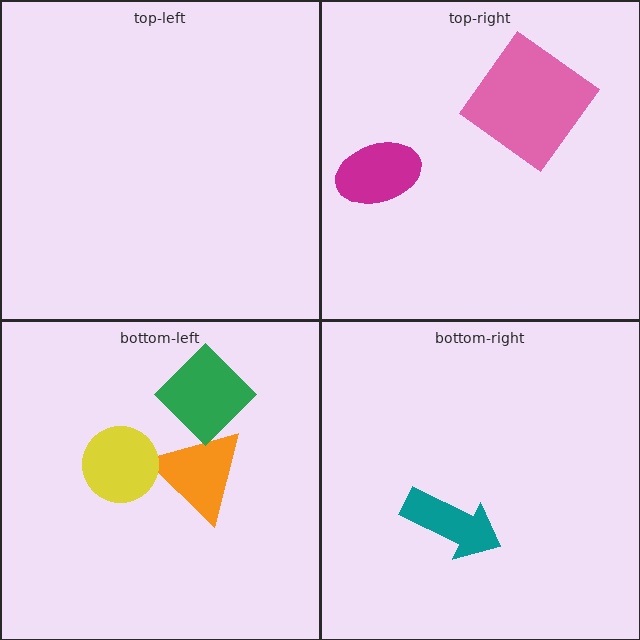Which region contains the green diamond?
The bottom-left region.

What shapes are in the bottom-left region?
The orange triangle, the yellow circle, the green diamond.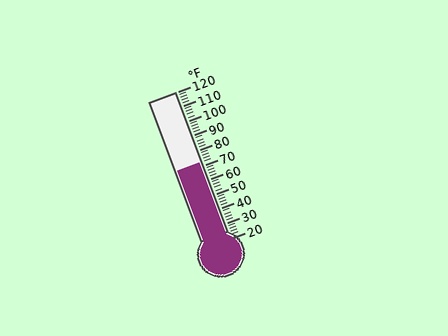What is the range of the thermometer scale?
The thermometer scale ranges from 20°F to 120°F.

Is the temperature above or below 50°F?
The temperature is above 50°F.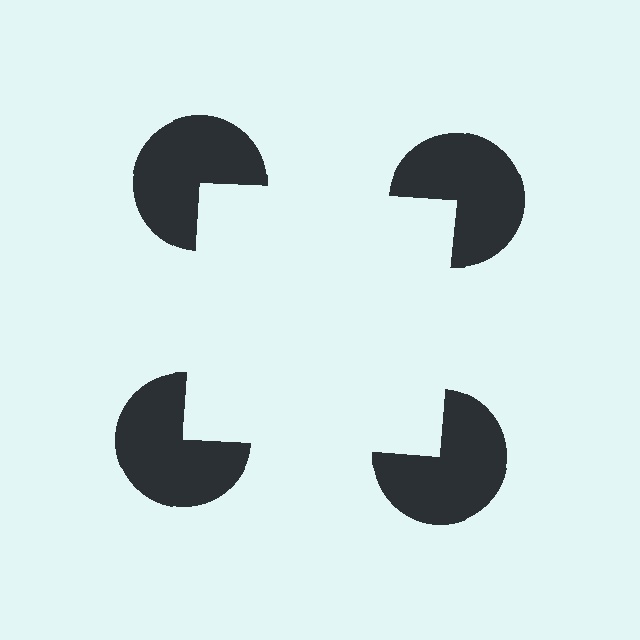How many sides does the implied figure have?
4 sides.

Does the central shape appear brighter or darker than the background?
It typically appears slightly brighter than the background, even though no actual brightness change is drawn.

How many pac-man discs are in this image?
There are 4 — one at each vertex of the illusory square.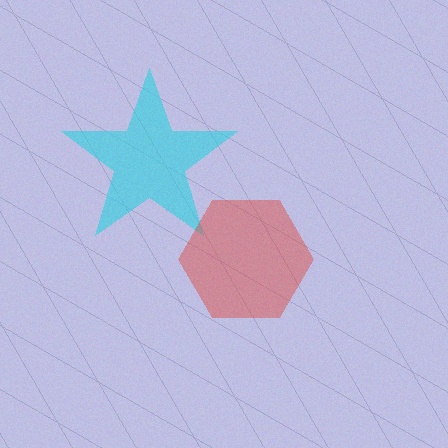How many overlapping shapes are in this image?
There are 2 overlapping shapes in the image.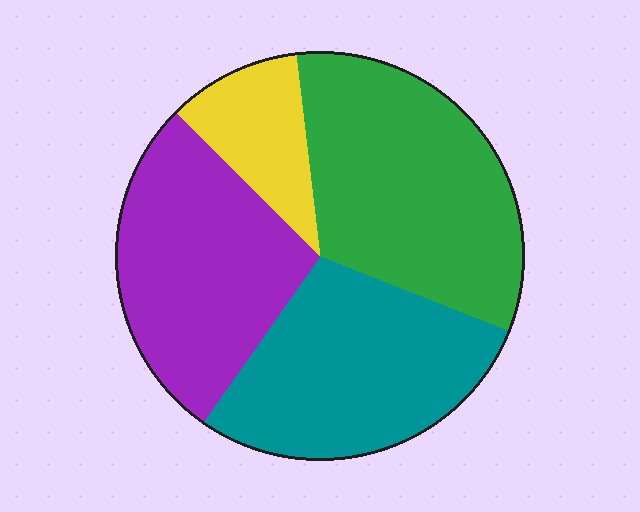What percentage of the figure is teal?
Teal takes up about one quarter (1/4) of the figure.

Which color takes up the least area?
Yellow, at roughly 10%.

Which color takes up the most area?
Green, at roughly 35%.